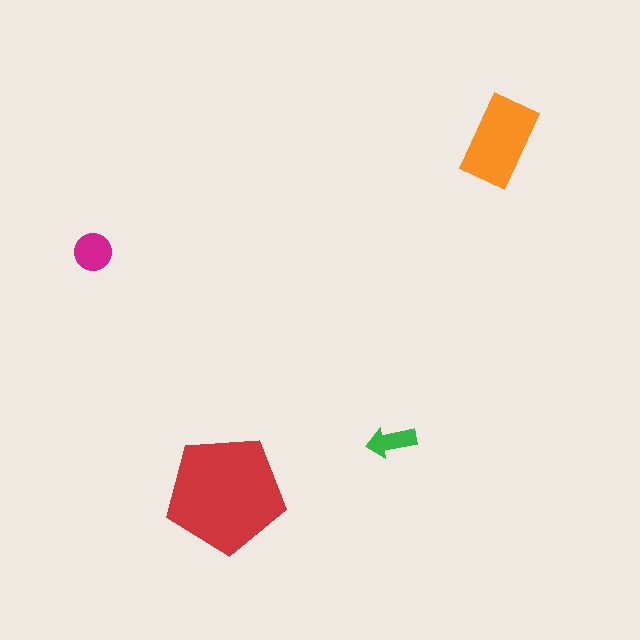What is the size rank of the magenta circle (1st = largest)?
3rd.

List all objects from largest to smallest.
The red pentagon, the orange rectangle, the magenta circle, the green arrow.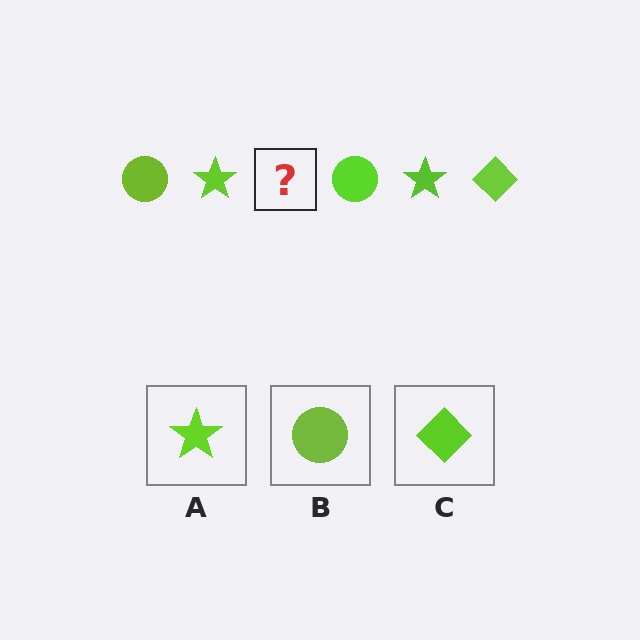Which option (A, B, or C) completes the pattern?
C.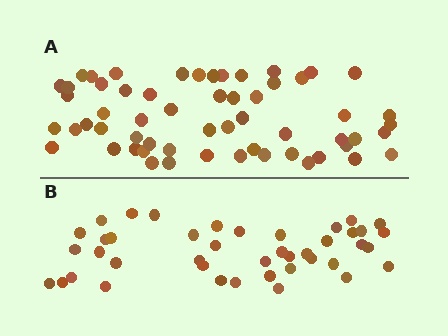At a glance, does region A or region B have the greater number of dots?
Region A (the top region) has more dots.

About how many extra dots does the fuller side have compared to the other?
Region A has approximately 15 more dots than region B.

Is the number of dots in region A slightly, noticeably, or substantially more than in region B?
Region A has noticeably more, but not dramatically so. The ratio is roughly 1.4 to 1.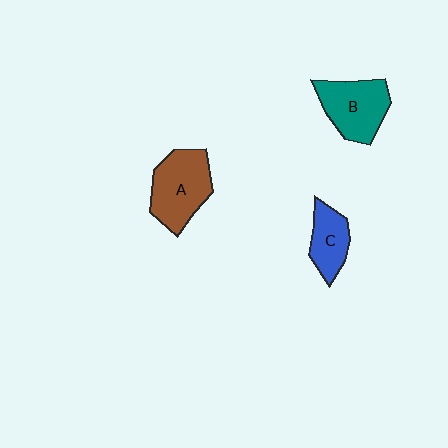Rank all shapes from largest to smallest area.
From largest to smallest: A (brown), B (teal), C (blue).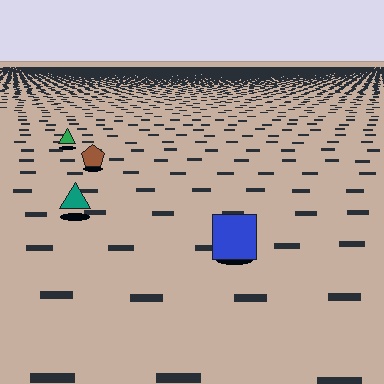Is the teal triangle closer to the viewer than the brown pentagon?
Yes. The teal triangle is closer — you can tell from the texture gradient: the ground texture is coarser near it.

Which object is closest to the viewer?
The blue square is closest. The texture marks near it are larger and more spread out.